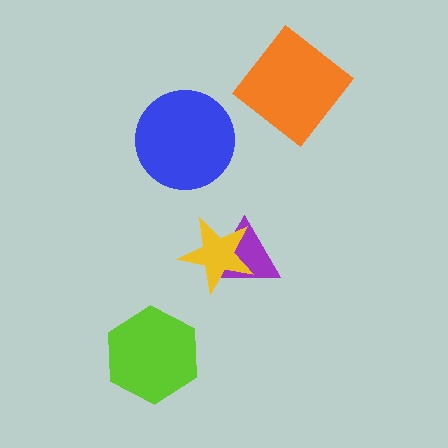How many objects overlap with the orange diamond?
0 objects overlap with the orange diamond.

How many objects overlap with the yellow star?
1 object overlaps with the yellow star.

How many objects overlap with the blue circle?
0 objects overlap with the blue circle.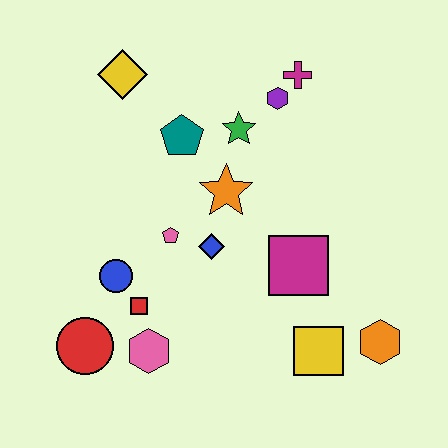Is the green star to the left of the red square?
No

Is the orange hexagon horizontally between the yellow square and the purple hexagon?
No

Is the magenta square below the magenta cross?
Yes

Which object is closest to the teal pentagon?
The green star is closest to the teal pentagon.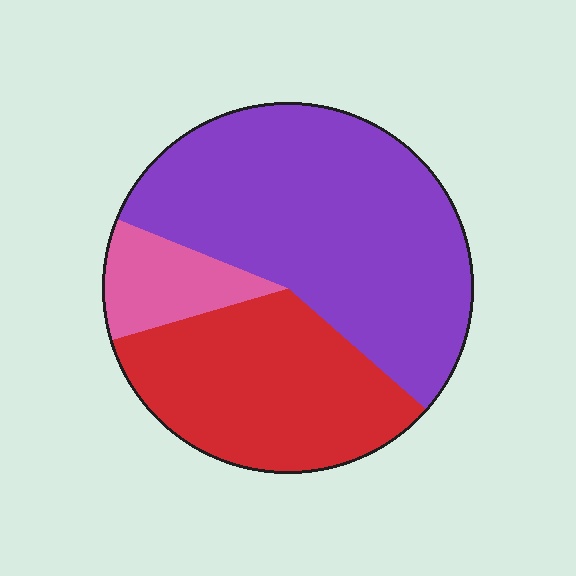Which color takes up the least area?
Pink, at roughly 10%.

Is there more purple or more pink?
Purple.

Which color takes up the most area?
Purple, at roughly 55%.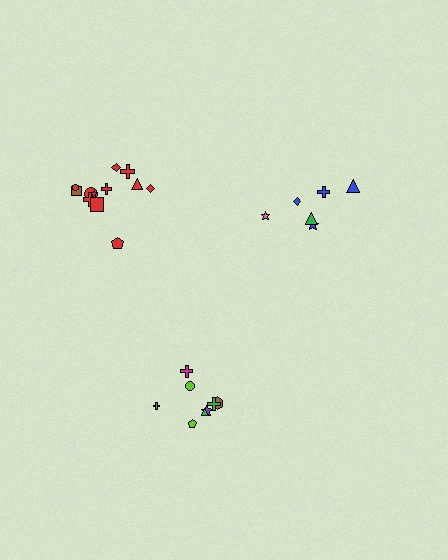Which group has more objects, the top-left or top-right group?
The top-left group.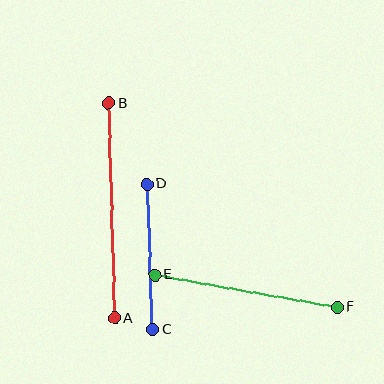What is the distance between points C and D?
The distance is approximately 145 pixels.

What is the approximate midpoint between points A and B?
The midpoint is at approximately (112, 211) pixels.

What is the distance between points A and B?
The distance is approximately 215 pixels.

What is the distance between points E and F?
The distance is approximately 186 pixels.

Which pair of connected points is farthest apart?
Points A and B are farthest apart.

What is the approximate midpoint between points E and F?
The midpoint is at approximately (246, 291) pixels.